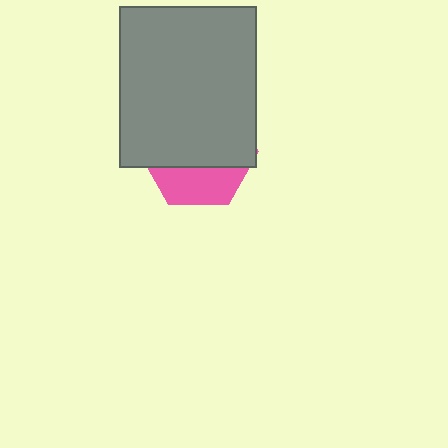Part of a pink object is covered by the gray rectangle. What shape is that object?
It is a hexagon.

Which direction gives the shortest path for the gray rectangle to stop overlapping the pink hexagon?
Moving up gives the shortest separation.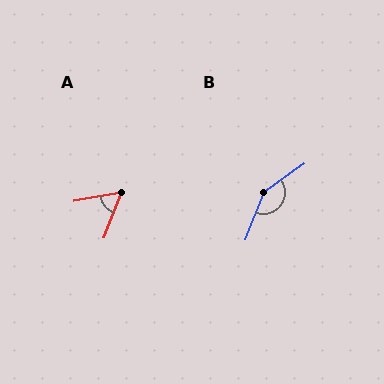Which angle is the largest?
B, at approximately 146 degrees.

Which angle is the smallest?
A, at approximately 59 degrees.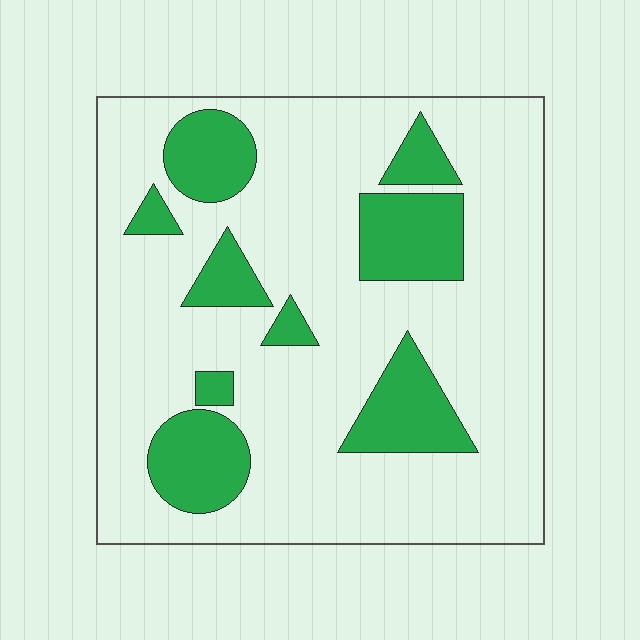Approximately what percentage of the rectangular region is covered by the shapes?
Approximately 20%.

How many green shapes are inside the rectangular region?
9.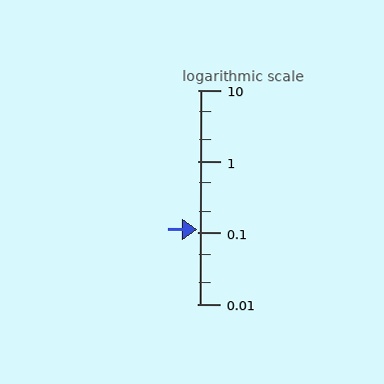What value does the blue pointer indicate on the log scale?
The pointer indicates approximately 0.11.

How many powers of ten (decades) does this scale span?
The scale spans 3 decades, from 0.01 to 10.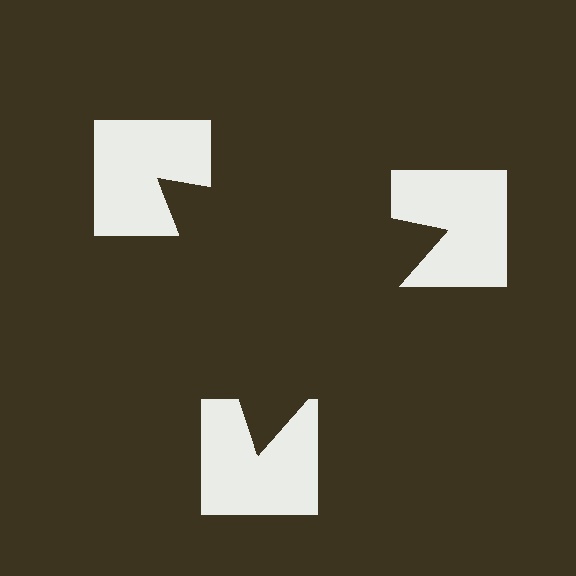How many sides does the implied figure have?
3 sides.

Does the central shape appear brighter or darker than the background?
It typically appears slightly darker than the background, even though no actual brightness change is drawn.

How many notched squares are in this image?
There are 3 — one at each vertex of the illusory triangle.